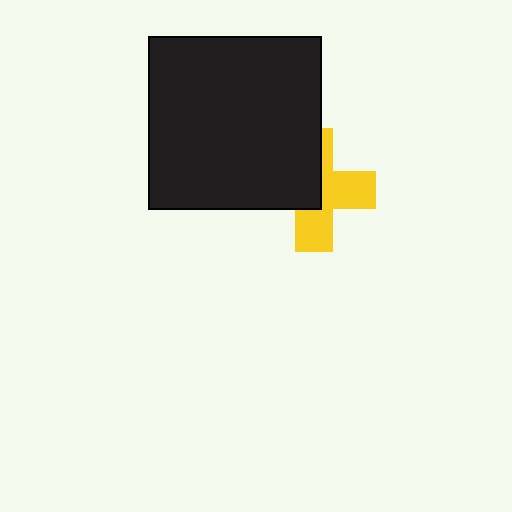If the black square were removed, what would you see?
You would see the complete yellow cross.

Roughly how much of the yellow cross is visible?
About half of it is visible (roughly 52%).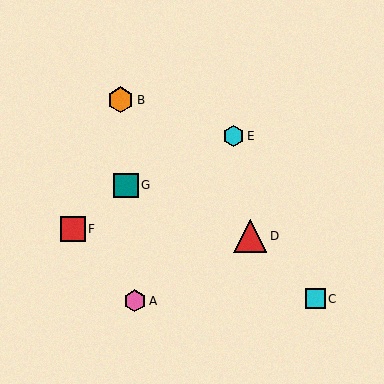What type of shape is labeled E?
Shape E is a cyan hexagon.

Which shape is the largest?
The red triangle (labeled D) is the largest.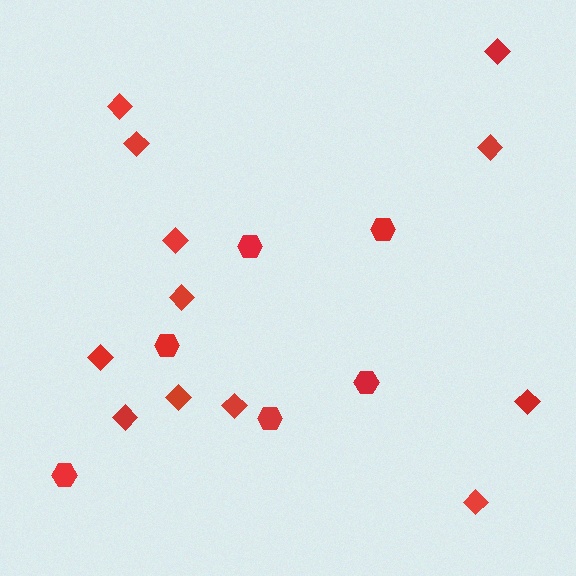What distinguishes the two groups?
There are 2 groups: one group of diamonds (12) and one group of hexagons (6).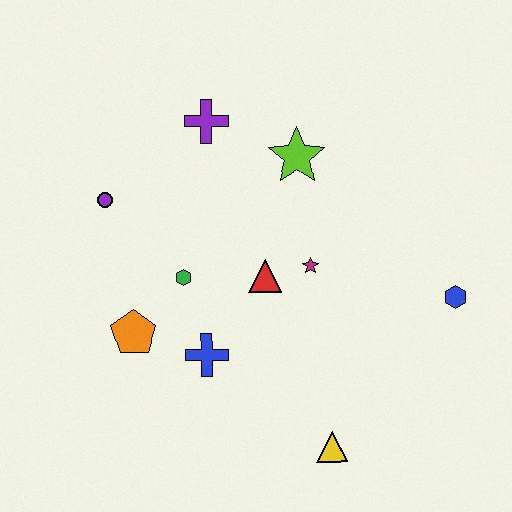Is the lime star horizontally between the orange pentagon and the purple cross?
No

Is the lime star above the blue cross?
Yes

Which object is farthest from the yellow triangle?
The purple cross is farthest from the yellow triangle.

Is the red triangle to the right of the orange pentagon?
Yes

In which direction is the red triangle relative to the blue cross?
The red triangle is above the blue cross.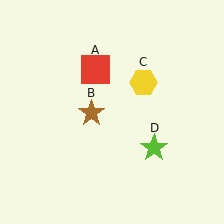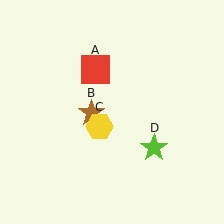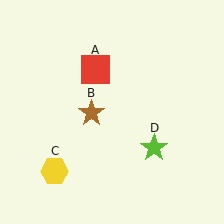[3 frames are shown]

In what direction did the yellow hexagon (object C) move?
The yellow hexagon (object C) moved down and to the left.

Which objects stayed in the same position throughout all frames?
Red square (object A) and brown star (object B) and lime star (object D) remained stationary.